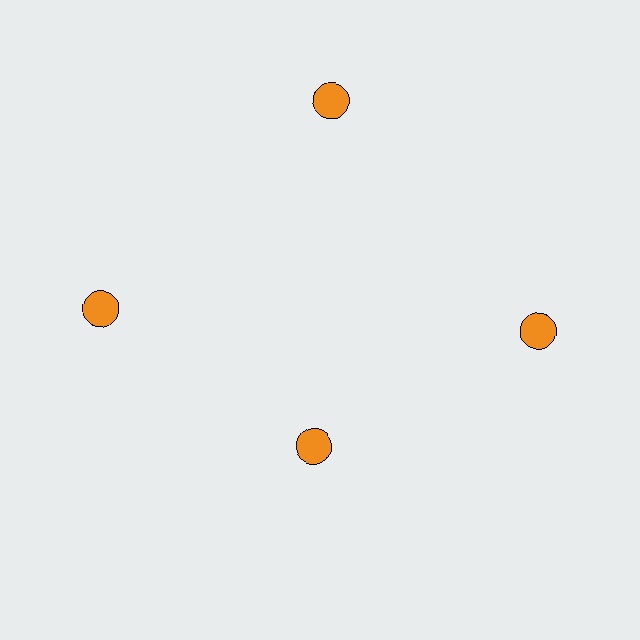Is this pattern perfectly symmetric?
No. The 4 orange circles are arranged in a ring, but one element near the 6 o'clock position is pulled inward toward the center, breaking the 4-fold rotational symmetry.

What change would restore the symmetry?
The symmetry would be restored by moving it outward, back onto the ring so that all 4 circles sit at equal angles and equal distance from the center.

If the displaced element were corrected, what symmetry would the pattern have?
It would have 4-fold rotational symmetry — the pattern would map onto itself every 90 degrees.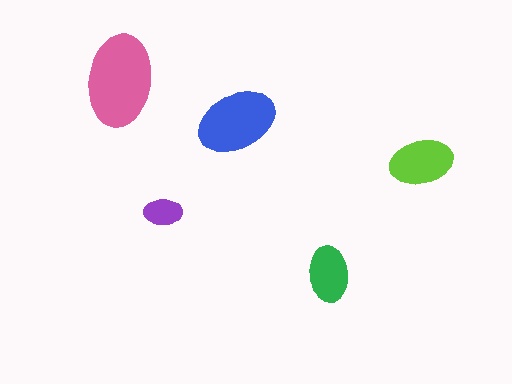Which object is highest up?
The pink ellipse is topmost.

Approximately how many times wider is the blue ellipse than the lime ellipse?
About 1.5 times wider.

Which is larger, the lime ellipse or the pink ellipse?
The pink one.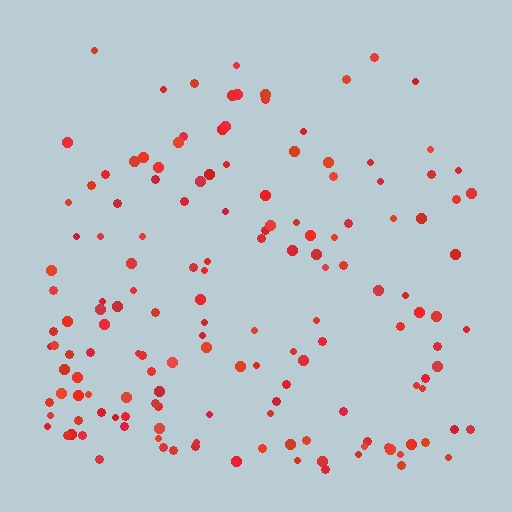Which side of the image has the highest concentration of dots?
The bottom.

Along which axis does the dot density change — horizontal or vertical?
Vertical.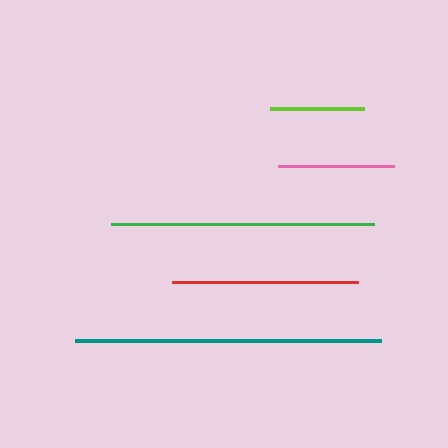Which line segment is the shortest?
The lime line is the shortest at approximately 95 pixels.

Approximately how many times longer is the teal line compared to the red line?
The teal line is approximately 1.6 times the length of the red line.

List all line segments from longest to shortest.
From longest to shortest: teal, green, red, pink, lime.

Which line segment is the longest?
The teal line is the longest at approximately 306 pixels.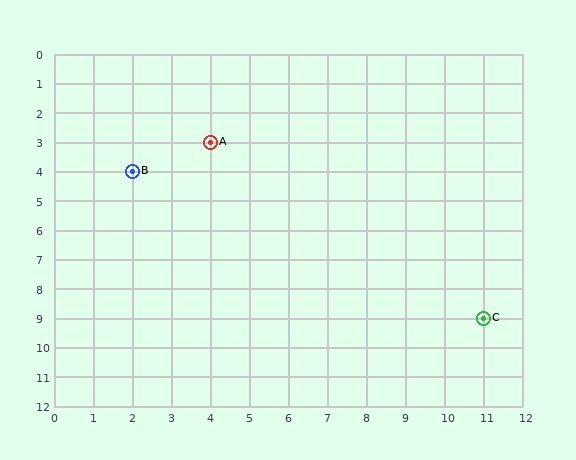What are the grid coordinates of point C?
Point C is at grid coordinates (11, 9).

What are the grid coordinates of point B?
Point B is at grid coordinates (2, 4).